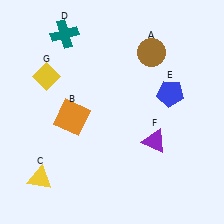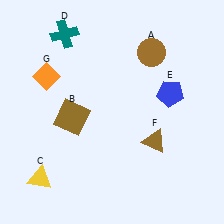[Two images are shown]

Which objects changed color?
B changed from orange to brown. F changed from purple to brown. G changed from yellow to orange.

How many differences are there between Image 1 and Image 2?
There are 3 differences between the two images.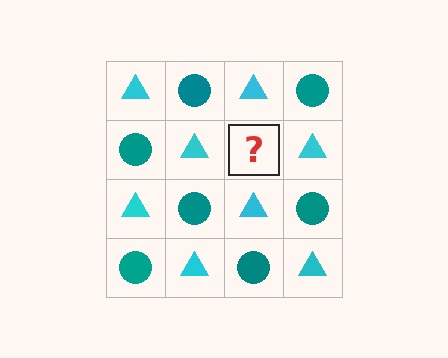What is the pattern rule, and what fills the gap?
The rule is that it alternates cyan triangle and teal circle in a checkerboard pattern. The gap should be filled with a teal circle.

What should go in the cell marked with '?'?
The missing cell should contain a teal circle.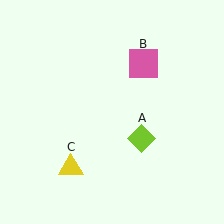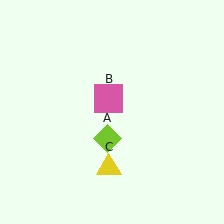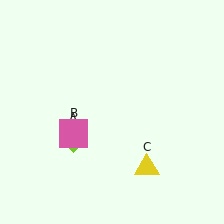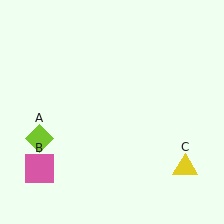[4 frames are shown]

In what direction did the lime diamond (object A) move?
The lime diamond (object A) moved left.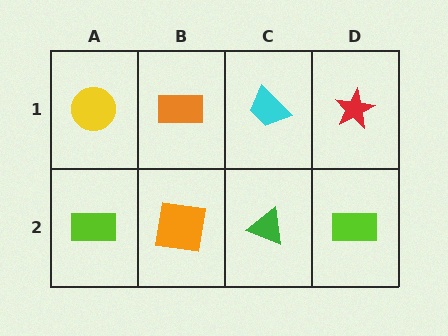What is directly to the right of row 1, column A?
An orange rectangle.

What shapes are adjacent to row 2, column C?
A cyan trapezoid (row 1, column C), an orange square (row 2, column B), a lime rectangle (row 2, column D).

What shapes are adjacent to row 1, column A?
A lime rectangle (row 2, column A), an orange rectangle (row 1, column B).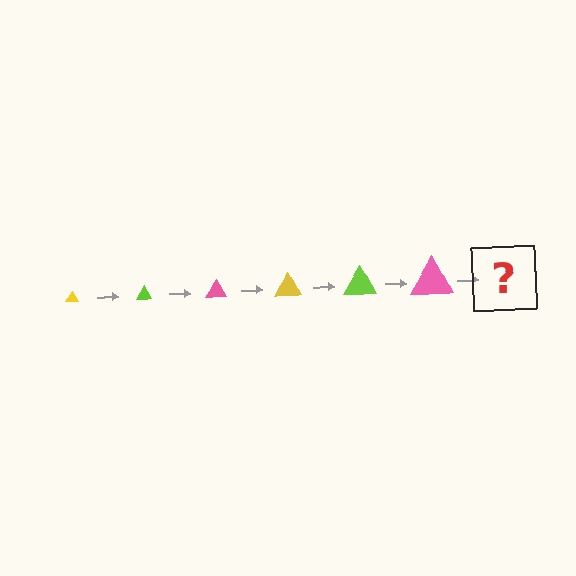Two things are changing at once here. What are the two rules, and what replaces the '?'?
The two rules are that the triangle grows larger each step and the color cycles through yellow, lime, and pink. The '?' should be a yellow triangle, larger than the previous one.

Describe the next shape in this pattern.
It should be a yellow triangle, larger than the previous one.